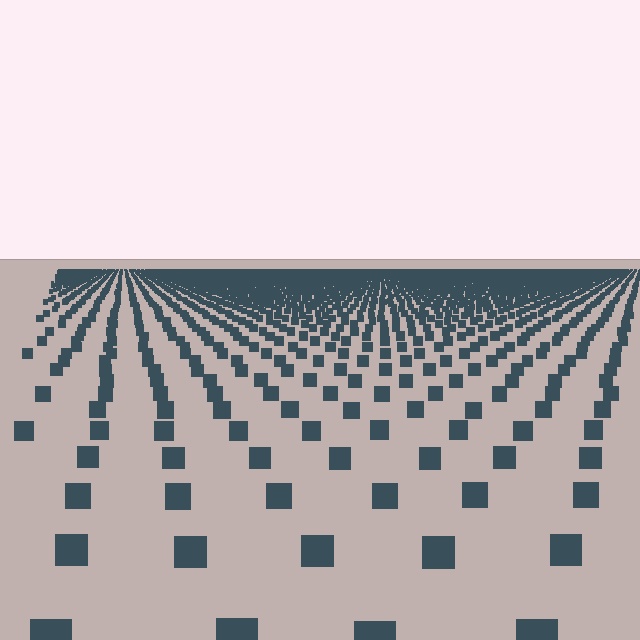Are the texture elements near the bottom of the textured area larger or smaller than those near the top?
Larger. Near the bottom, elements are closer to the viewer and appear at a bigger on-screen size.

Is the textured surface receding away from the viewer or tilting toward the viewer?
The surface is receding away from the viewer. Texture elements get smaller and denser toward the top.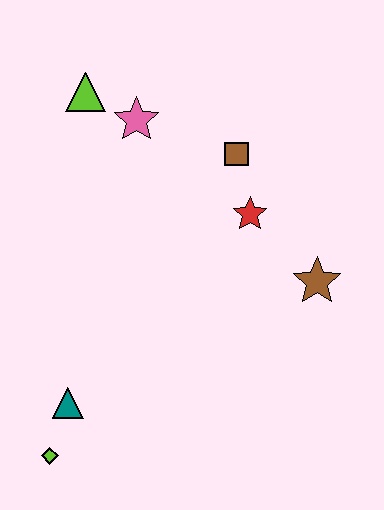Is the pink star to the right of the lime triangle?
Yes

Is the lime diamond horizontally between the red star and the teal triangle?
No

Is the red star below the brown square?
Yes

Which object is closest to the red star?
The brown square is closest to the red star.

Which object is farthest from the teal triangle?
The lime triangle is farthest from the teal triangle.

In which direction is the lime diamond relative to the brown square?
The lime diamond is below the brown square.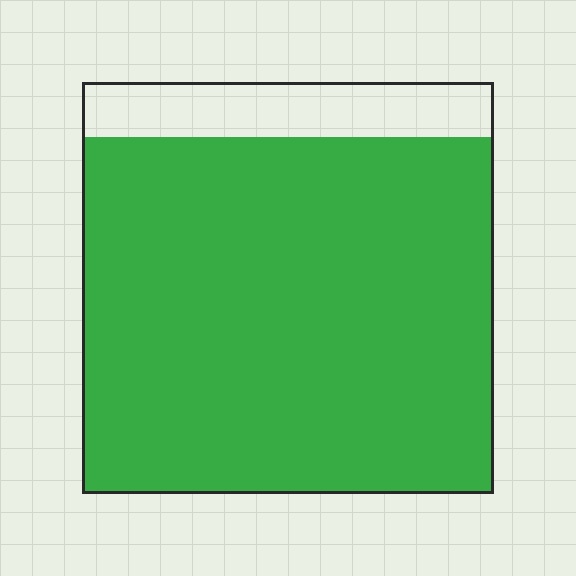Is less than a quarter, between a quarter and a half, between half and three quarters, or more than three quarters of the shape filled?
More than three quarters.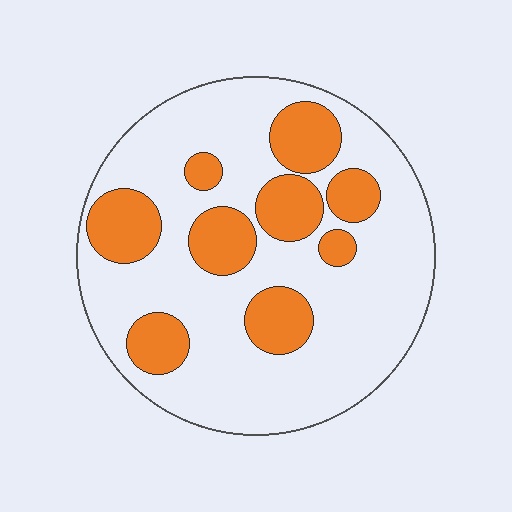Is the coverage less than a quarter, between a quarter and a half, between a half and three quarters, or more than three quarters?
Between a quarter and a half.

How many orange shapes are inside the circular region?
9.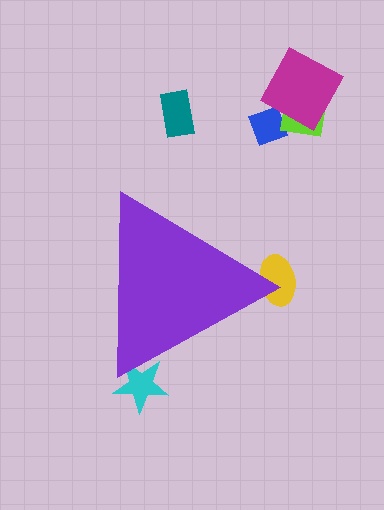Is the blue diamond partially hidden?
No, the blue diamond is fully visible.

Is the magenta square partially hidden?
No, the magenta square is fully visible.